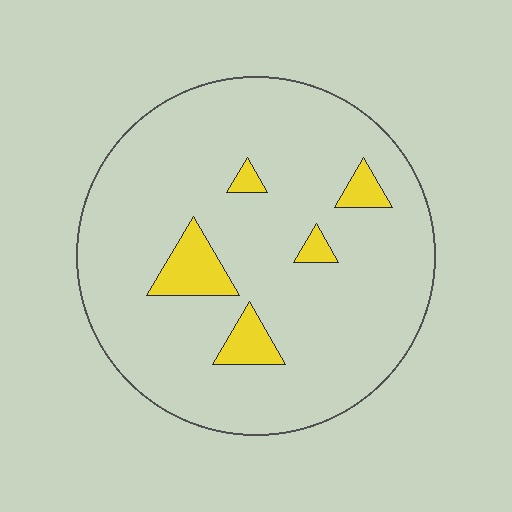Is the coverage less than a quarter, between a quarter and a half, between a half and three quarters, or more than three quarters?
Less than a quarter.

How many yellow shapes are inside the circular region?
5.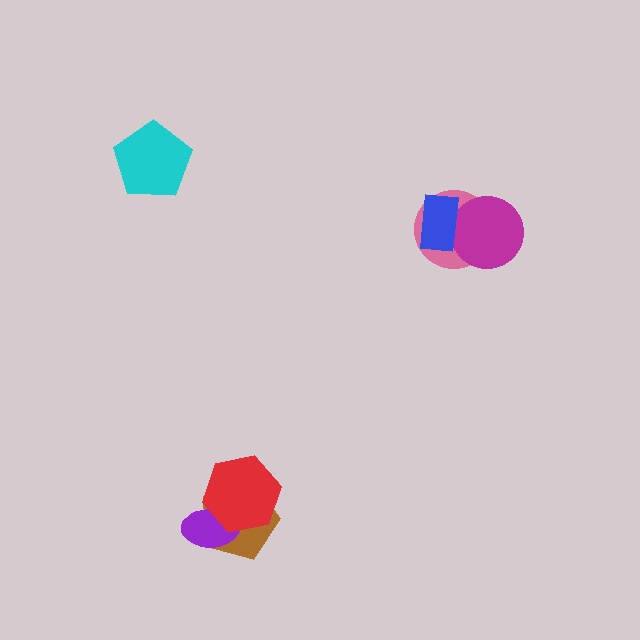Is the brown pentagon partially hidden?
Yes, it is partially covered by another shape.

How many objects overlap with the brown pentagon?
2 objects overlap with the brown pentagon.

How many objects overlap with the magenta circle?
2 objects overlap with the magenta circle.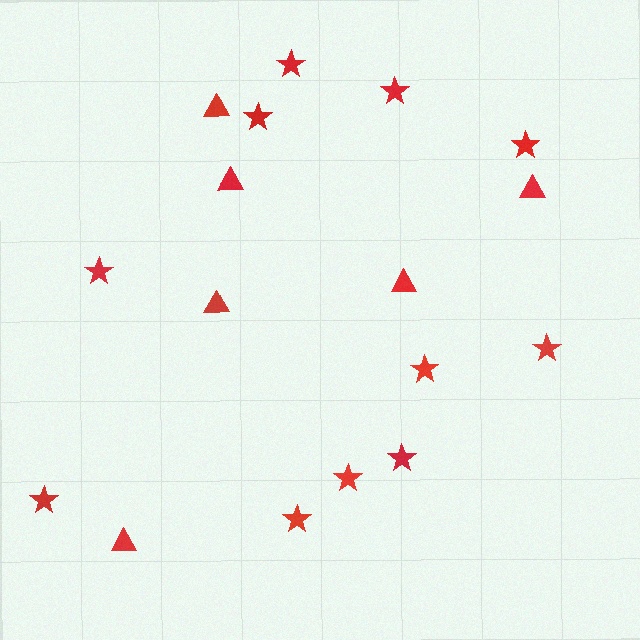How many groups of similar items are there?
There are 2 groups: one group of triangles (6) and one group of stars (11).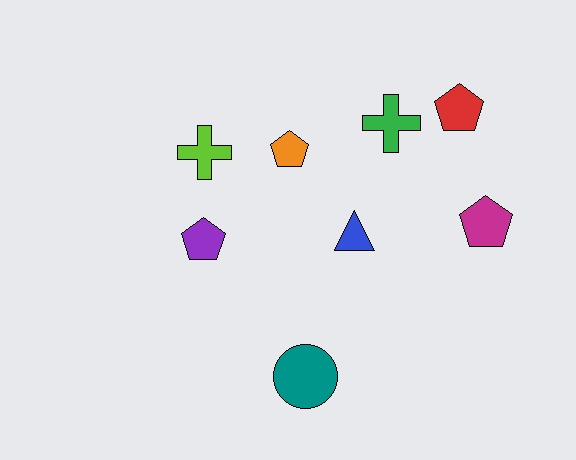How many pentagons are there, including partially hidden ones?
There are 4 pentagons.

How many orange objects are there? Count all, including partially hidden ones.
There is 1 orange object.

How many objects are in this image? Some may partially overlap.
There are 8 objects.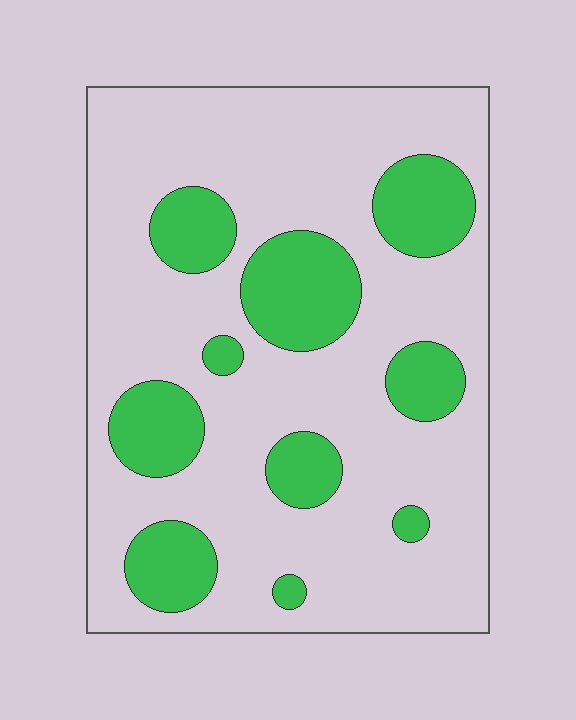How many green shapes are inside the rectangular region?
10.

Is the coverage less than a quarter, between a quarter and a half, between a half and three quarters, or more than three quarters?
Less than a quarter.